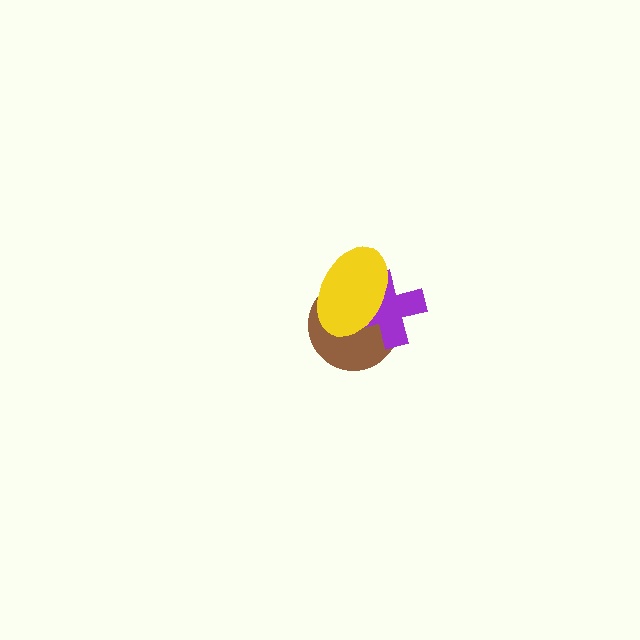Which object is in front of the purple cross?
The yellow ellipse is in front of the purple cross.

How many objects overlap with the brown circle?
2 objects overlap with the brown circle.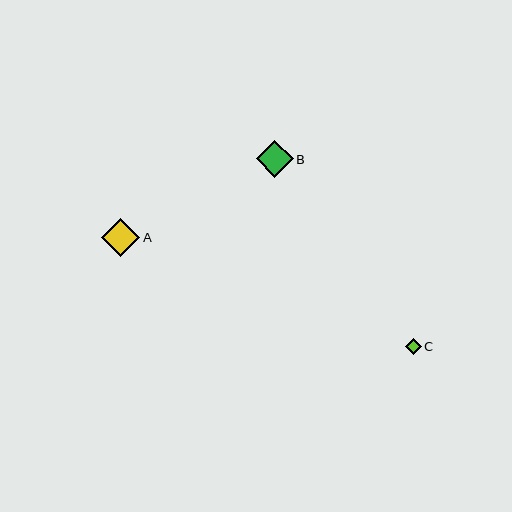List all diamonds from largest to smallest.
From largest to smallest: A, B, C.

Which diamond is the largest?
Diamond A is the largest with a size of approximately 38 pixels.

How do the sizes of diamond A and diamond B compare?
Diamond A and diamond B are approximately the same size.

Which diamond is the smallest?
Diamond C is the smallest with a size of approximately 16 pixels.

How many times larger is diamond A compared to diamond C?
Diamond A is approximately 2.4 times the size of diamond C.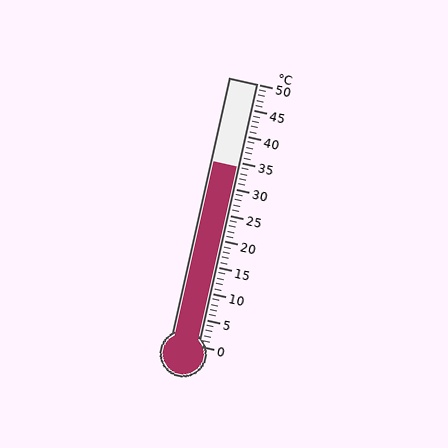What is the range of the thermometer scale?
The thermometer scale ranges from 0°C to 50°C.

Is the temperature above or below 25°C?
The temperature is above 25°C.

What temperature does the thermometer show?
The thermometer shows approximately 34°C.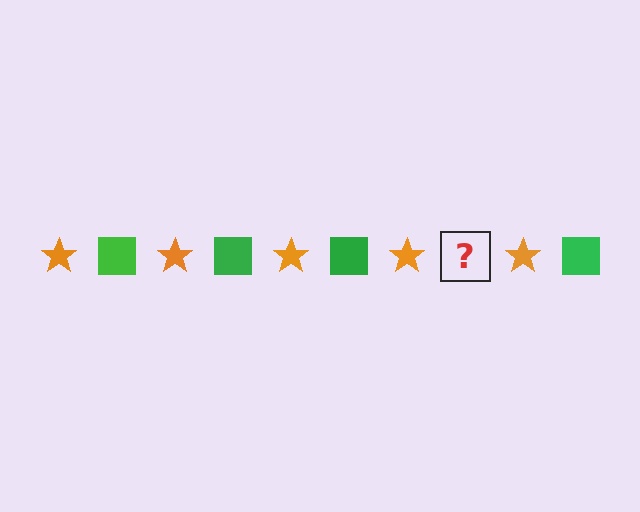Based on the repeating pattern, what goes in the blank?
The blank should be a green square.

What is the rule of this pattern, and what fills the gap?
The rule is that the pattern alternates between orange star and green square. The gap should be filled with a green square.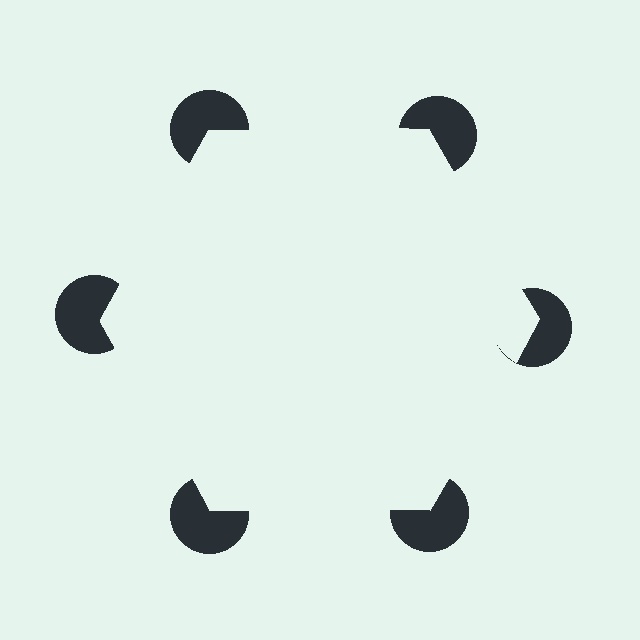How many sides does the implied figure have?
6 sides.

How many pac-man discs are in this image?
There are 6 — one at each vertex of the illusory hexagon.